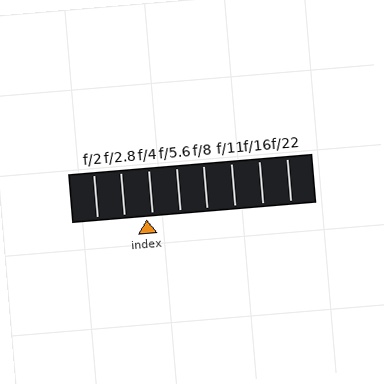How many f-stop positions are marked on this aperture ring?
There are 8 f-stop positions marked.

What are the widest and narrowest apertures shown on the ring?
The widest aperture shown is f/2 and the narrowest is f/22.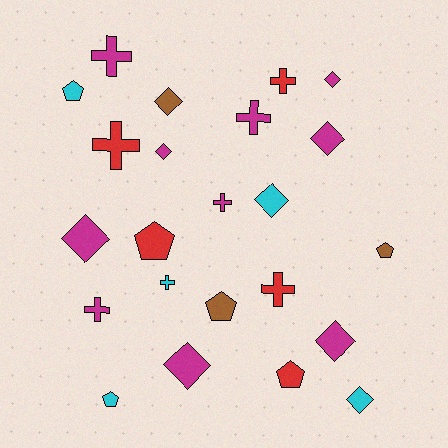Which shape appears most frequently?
Diamond, with 9 objects.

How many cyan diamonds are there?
There are 2 cyan diamonds.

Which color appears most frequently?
Magenta, with 10 objects.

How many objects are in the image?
There are 23 objects.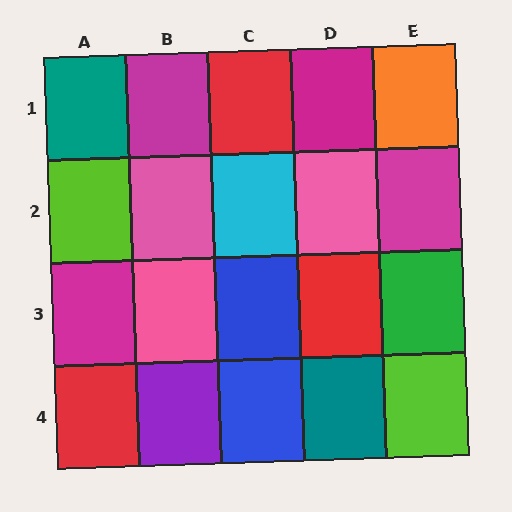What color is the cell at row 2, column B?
Pink.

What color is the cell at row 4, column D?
Teal.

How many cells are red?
3 cells are red.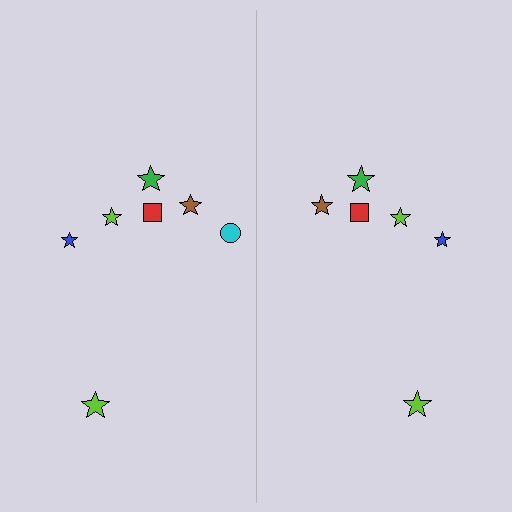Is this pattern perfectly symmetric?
No, the pattern is not perfectly symmetric. A cyan circle is missing from the right side.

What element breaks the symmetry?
A cyan circle is missing from the right side.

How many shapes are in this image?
There are 13 shapes in this image.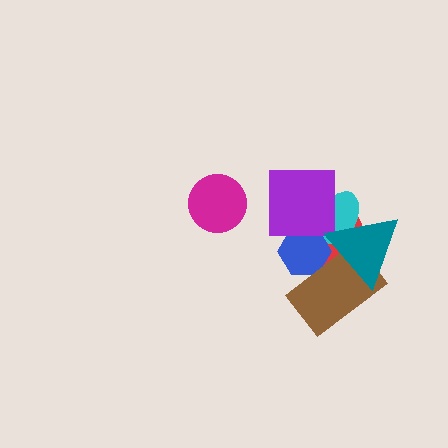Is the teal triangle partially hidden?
No, no other shape covers it.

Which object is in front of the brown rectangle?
The teal triangle is in front of the brown rectangle.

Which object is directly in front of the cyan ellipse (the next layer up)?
The blue hexagon is directly in front of the cyan ellipse.